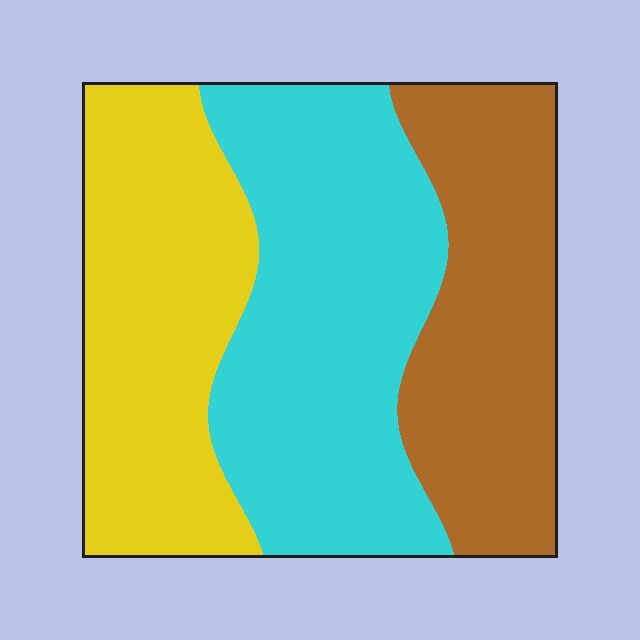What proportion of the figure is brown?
Brown covers around 30% of the figure.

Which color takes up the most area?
Cyan, at roughly 40%.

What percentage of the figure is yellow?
Yellow covers 31% of the figure.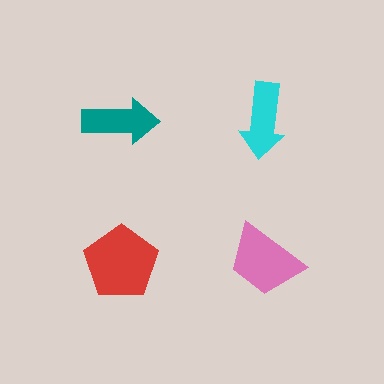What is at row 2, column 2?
A pink trapezoid.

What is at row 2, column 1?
A red pentagon.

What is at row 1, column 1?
A teal arrow.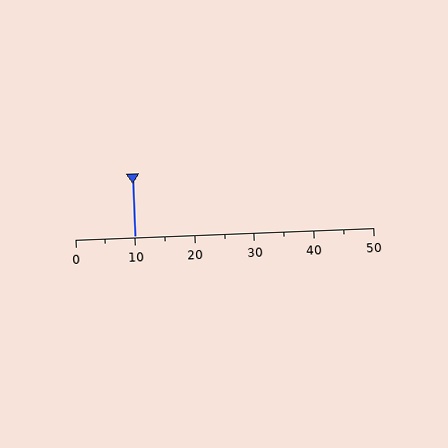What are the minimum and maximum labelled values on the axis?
The axis runs from 0 to 50.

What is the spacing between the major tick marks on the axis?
The major ticks are spaced 10 apart.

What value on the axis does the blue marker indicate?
The marker indicates approximately 10.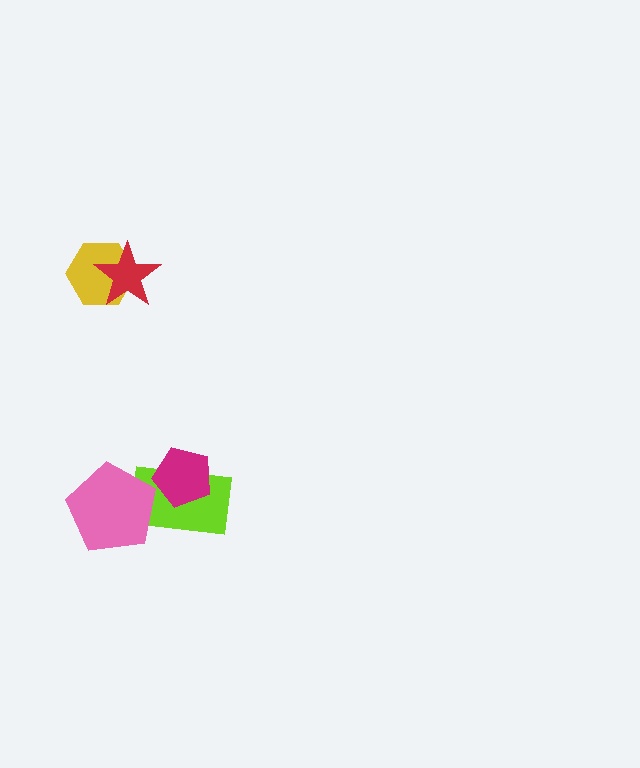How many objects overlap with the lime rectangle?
2 objects overlap with the lime rectangle.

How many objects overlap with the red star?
1 object overlaps with the red star.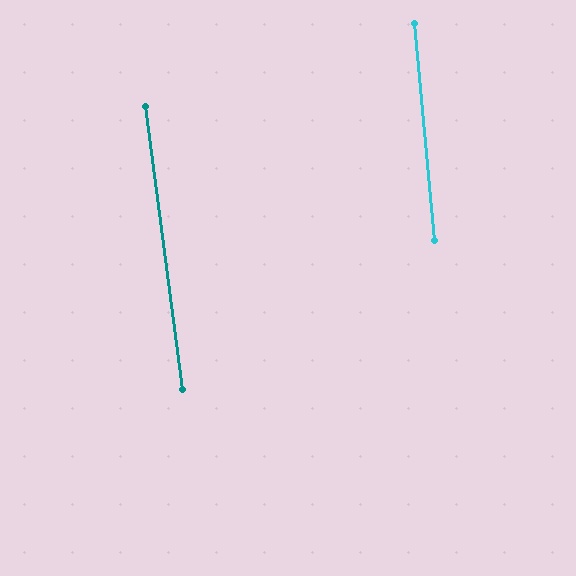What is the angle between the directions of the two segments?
Approximately 2 degrees.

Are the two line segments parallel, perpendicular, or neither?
Parallel — their directions differ by only 2.0°.